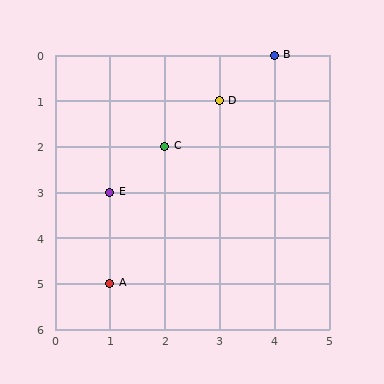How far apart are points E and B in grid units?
Points E and B are 3 columns and 3 rows apart (about 4.2 grid units diagonally).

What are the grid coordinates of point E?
Point E is at grid coordinates (1, 3).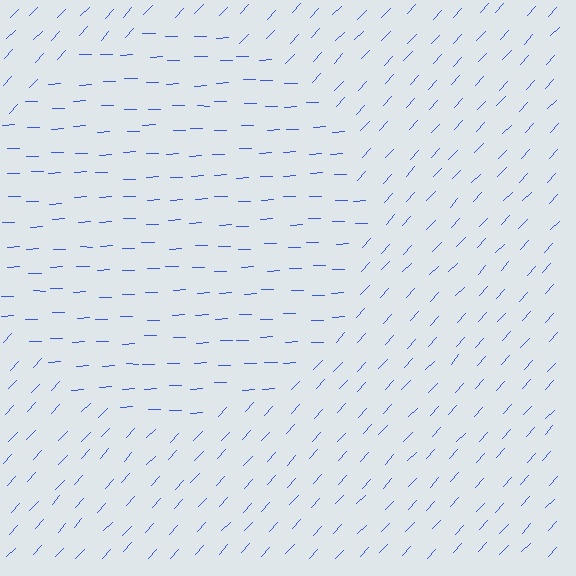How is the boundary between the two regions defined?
The boundary is defined purely by a change in line orientation (approximately 45 degrees difference). All lines are the same color and thickness.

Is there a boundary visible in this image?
Yes, there is a texture boundary formed by a change in line orientation.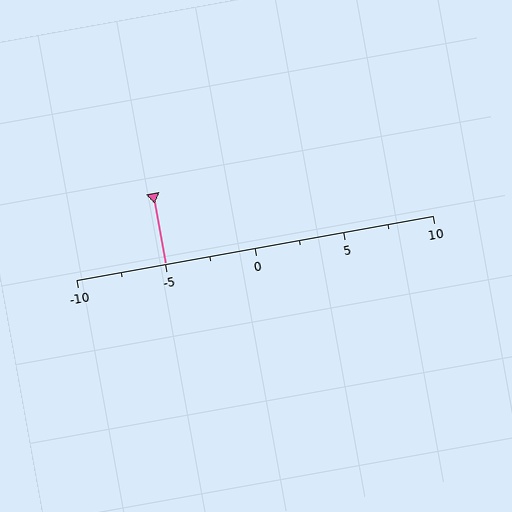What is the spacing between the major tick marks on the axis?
The major ticks are spaced 5 apart.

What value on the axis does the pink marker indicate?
The marker indicates approximately -5.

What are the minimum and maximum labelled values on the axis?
The axis runs from -10 to 10.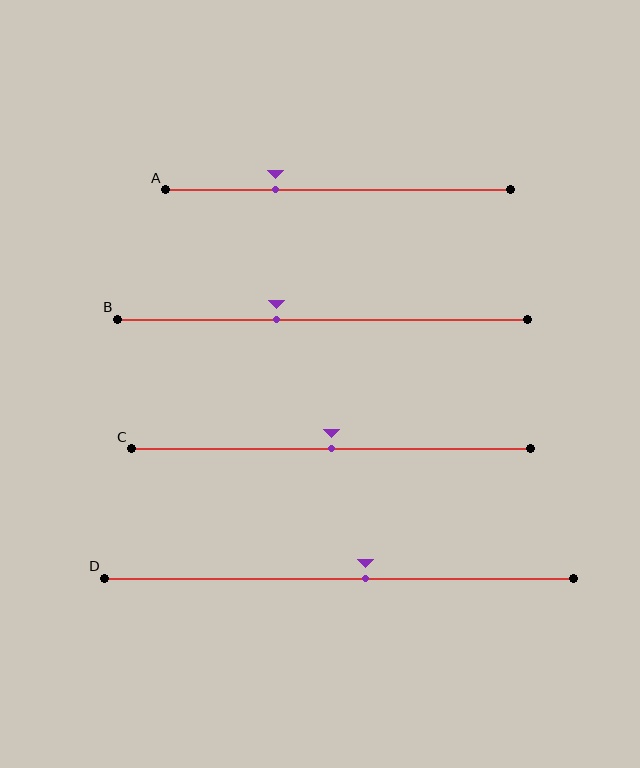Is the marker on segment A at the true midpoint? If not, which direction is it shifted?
No, the marker on segment A is shifted to the left by about 18% of the segment length.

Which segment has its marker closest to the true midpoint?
Segment C has its marker closest to the true midpoint.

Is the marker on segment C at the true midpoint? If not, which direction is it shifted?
Yes, the marker on segment C is at the true midpoint.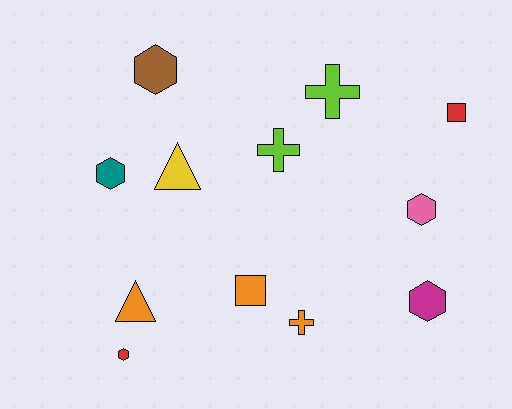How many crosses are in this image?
There are 3 crosses.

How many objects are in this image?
There are 12 objects.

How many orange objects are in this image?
There are 3 orange objects.